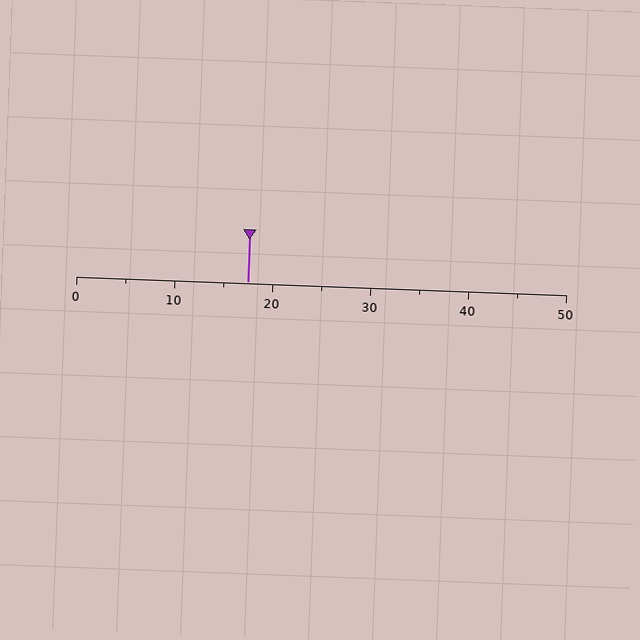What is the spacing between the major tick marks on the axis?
The major ticks are spaced 10 apart.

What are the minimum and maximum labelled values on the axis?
The axis runs from 0 to 50.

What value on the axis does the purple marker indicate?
The marker indicates approximately 17.5.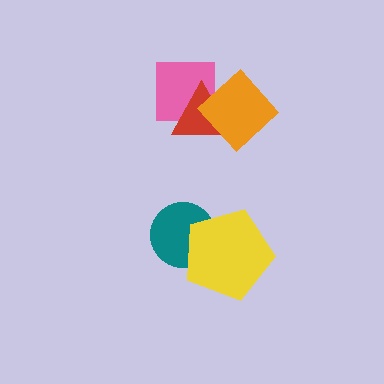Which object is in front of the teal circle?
The yellow pentagon is in front of the teal circle.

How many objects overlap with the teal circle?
1 object overlaps with the teal circle.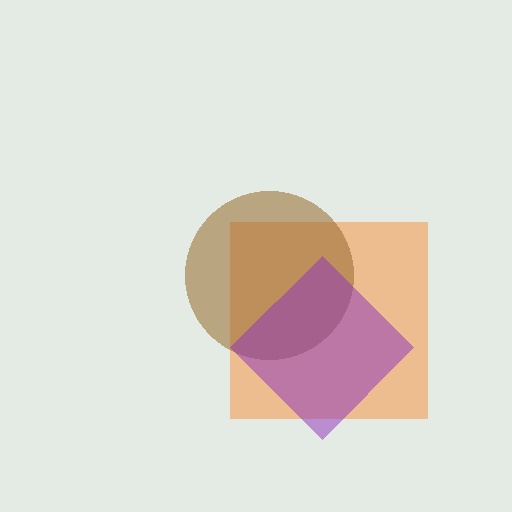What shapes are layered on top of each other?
The layered shapes are: an orange square, a brown circle, a purple diamond.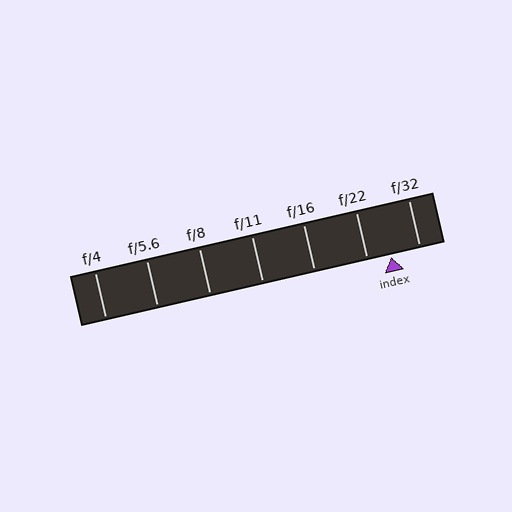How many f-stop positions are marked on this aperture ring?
There are 7 f-stop positions marked.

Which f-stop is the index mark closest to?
The index mark is closest to f/22.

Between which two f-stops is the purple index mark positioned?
The index mark is between f/22 and f/32.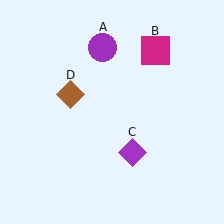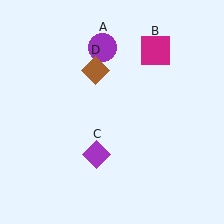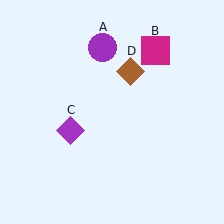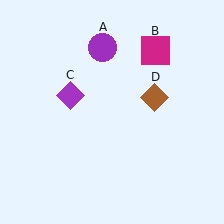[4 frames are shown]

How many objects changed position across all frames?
2 objects changed position: purple diamond (object C), brown diamond (object D).